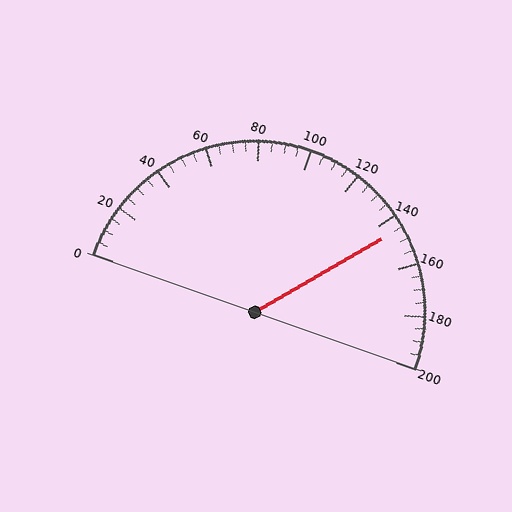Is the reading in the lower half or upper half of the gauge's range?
The reading is in the upper half of the range (0 to 200).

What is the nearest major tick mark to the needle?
The nearest major tick mark is 140.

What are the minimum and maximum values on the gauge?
The gauge ranges from 0 to 200.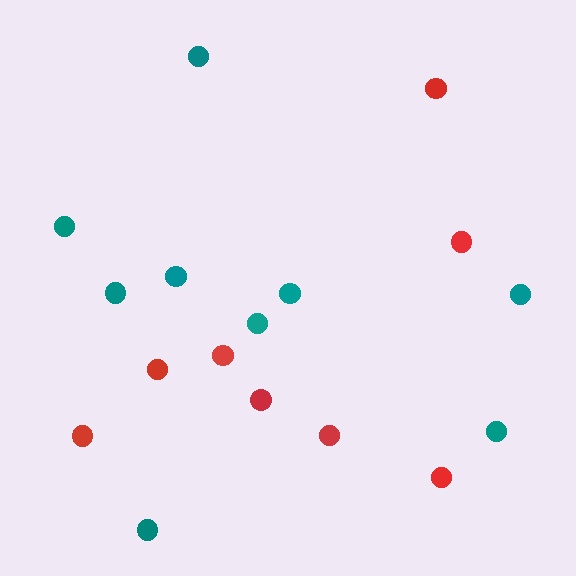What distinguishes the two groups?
There are 2 groups: one group of red circles (8) and one group of teal circles (9).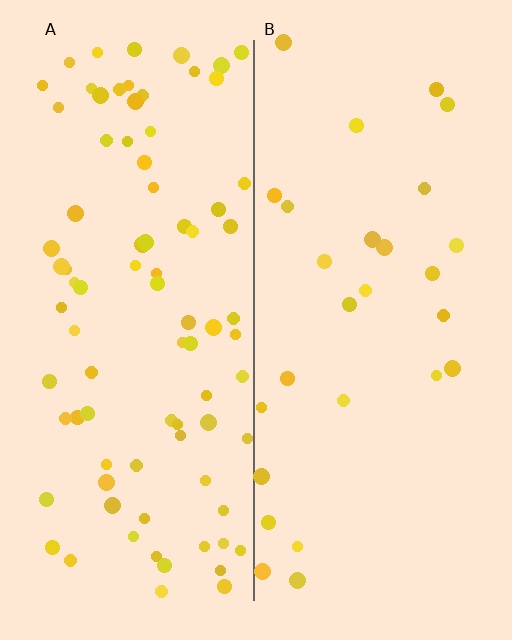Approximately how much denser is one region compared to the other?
Approximately 3.1× — region A over region B.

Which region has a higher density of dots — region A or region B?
A (the left).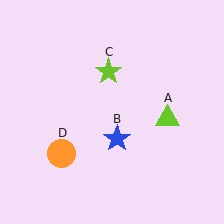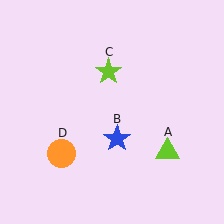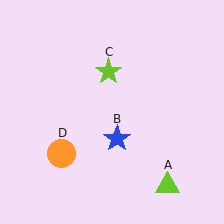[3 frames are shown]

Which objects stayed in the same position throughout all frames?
Blue star (object B) and lime star (object C) and orange circle (object D) remained stationary.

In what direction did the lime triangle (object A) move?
The lime triangle (object A) moved down.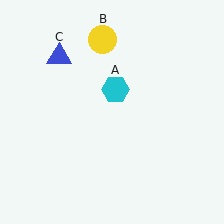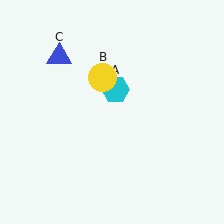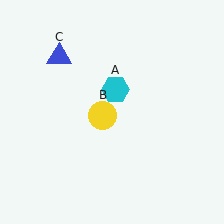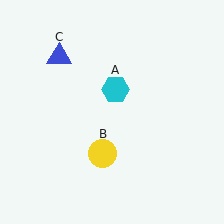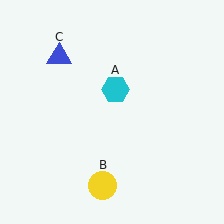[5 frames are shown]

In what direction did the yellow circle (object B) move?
The yellow circle (object B) moved down.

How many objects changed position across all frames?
1 object changed position: yellow circle (object B).